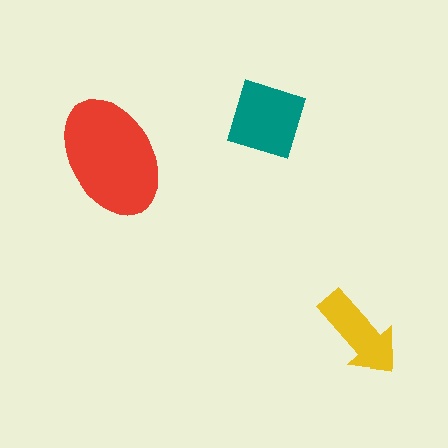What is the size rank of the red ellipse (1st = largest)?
1st.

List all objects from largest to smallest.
The red ellipse, the teal square, the yellow arrow.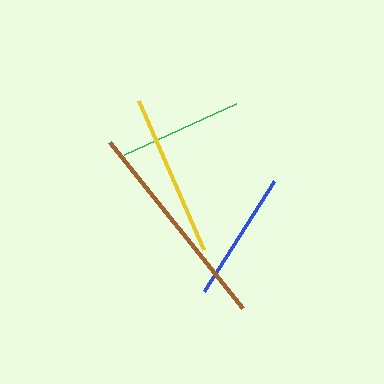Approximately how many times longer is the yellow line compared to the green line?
The yellow line is approximately 1.3 times the length of the green line.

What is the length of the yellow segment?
The yellow segment is approximately 163 pixels long.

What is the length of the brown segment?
The brown segment is approximately 212 pixels long.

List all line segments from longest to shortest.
From longest to shortest: brown, yellow, blue, green.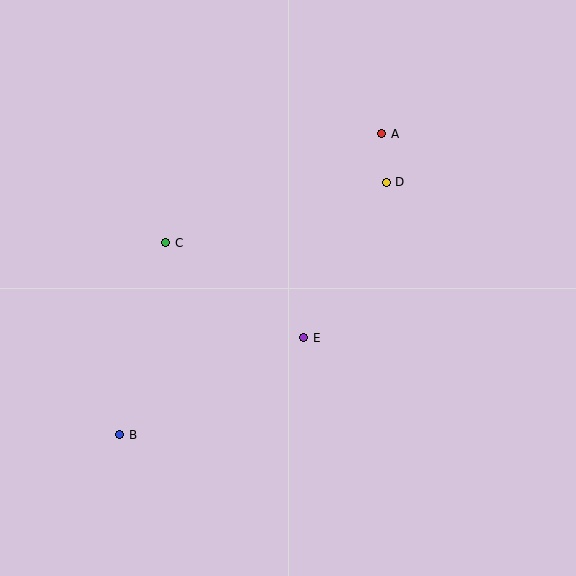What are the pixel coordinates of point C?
Point C is at (166, 243).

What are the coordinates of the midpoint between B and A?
The midpoint between B and A is at (251, 284).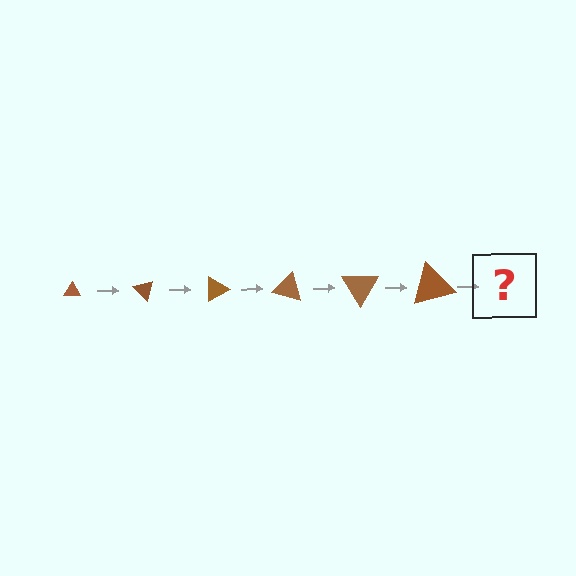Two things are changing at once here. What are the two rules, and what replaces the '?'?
The two rules are that the triangle grows larger each step and it rotates 45 degrees each step. The '?' should be a triangle, larger than the previous one and rotated 270 degrees from the start.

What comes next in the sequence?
The next element should be a triangle, larger than the previous one and rotated 270 degrees from the start.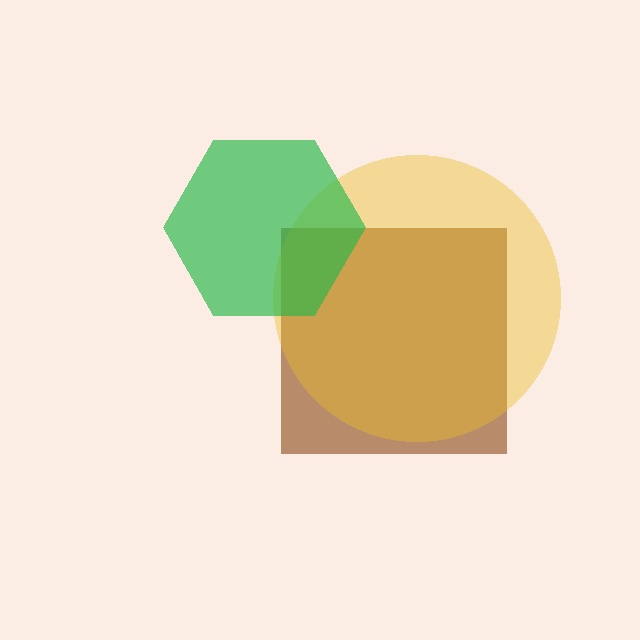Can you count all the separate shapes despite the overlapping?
Yes, there are 3 separate shapes.